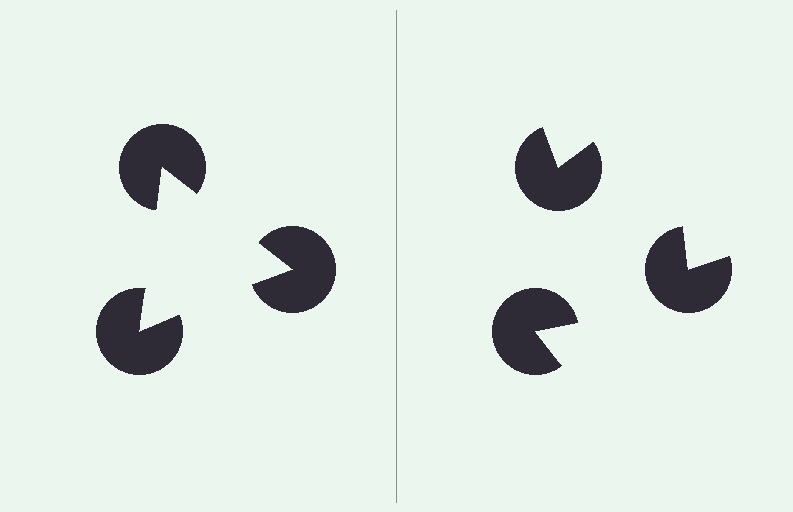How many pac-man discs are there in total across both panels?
6 — 3 on each side.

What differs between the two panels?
The pac-man discs are positioned identically on both sides; only the wedge orientations differ. On the left they align to a triangle; on the right they are misaligned.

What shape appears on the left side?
An illusory triangle.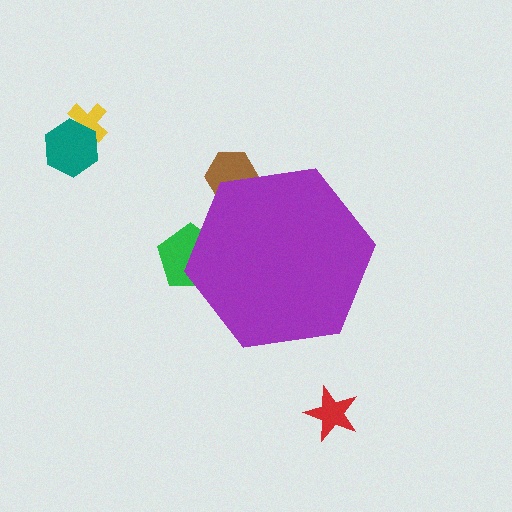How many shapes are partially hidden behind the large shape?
2 shapes are partially hidden.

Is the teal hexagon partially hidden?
No, the teal hexagon is fully visible.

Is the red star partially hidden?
No, the red star is fully visible.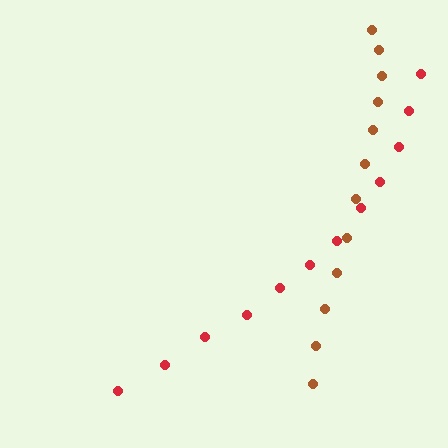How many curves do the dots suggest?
There are 2 distinct paths.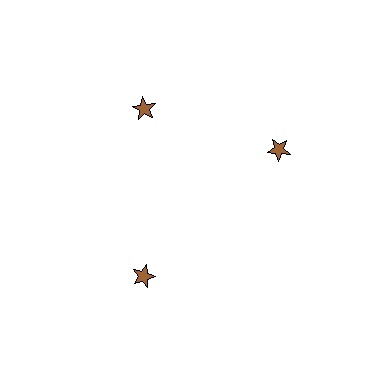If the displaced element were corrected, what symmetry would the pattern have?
It would have 3-fold rotational symmetry — the pattern would map onto itself every 120 degrees.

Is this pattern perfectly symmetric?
No. The 3 brown stars are arranged in a ring, but one element near the 3 o'clock position is rotated out of alignment along the ring, breaking the 3-fold rotational symmetry.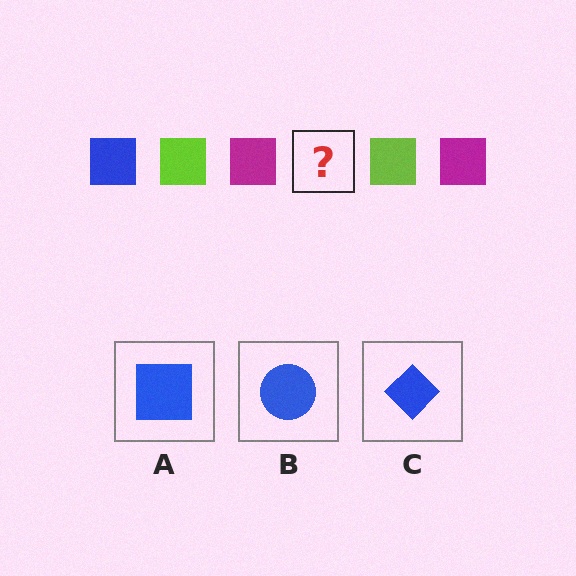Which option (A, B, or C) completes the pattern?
A.